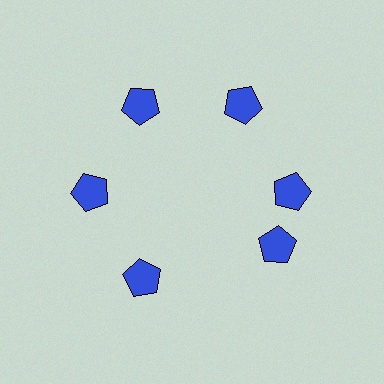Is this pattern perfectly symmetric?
No. The 6 blue pentagons are arranged in a ring, but one element near the 5 o'clock position is rotated out of alignment along the ring, breaking the 6-fold rotational symmetry.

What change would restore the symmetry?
The symmetry would be restored by rotating it back into even spacing with its neighbors so that all 6 pentagons sit at equal angles and equal distance from the center.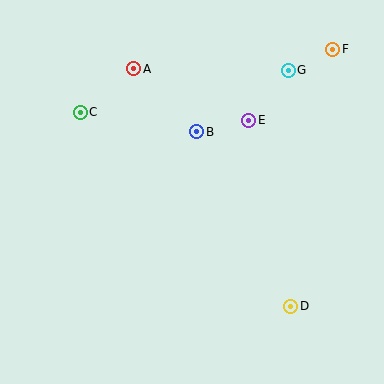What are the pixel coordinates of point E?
Point E is at (249, 120).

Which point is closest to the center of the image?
Point B at (197, 132) is closest to the center.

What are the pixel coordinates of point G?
Point G is at (288, 70).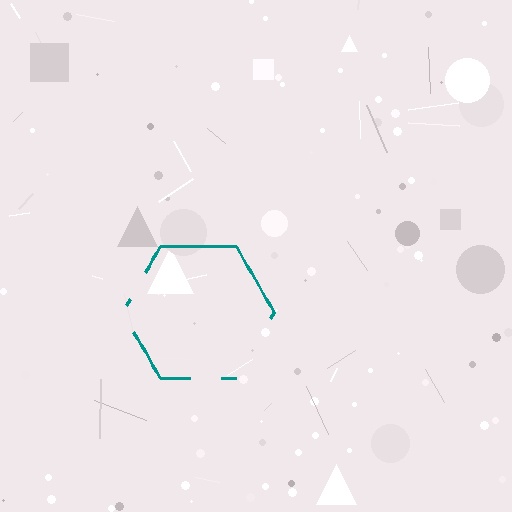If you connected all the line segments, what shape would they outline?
They would outline a hexagon.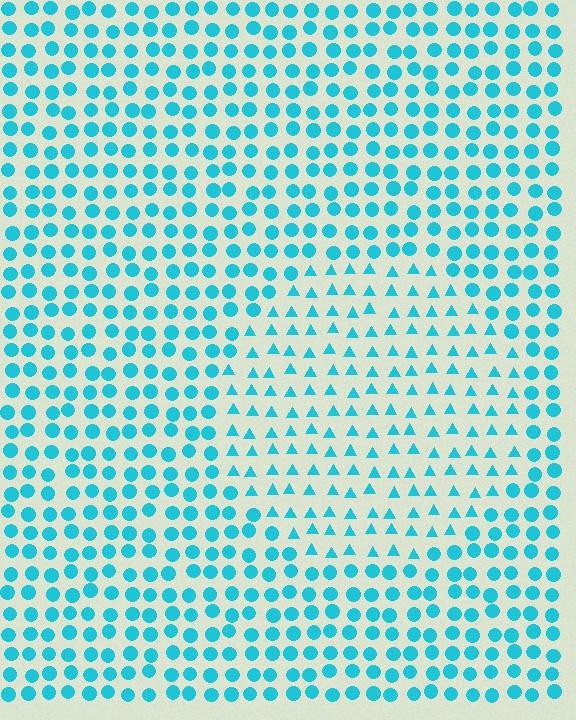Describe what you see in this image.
The image is filled with small cyan elements arranged in a uniform grid. A circle-shaped region contains triangles, while the surrounding area contains circles. The boundary is defined purely by the change in element shape.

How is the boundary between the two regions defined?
The boundary is defined by a change in element shape: triangles inside vs. circles outside. All elements share the same color and spacing.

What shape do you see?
I see a circle.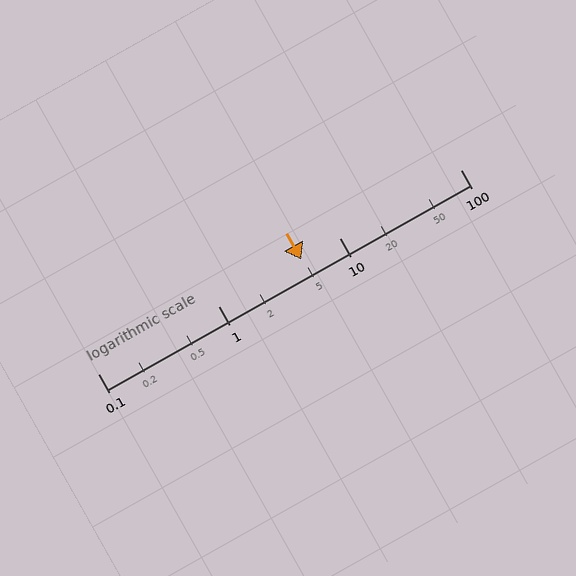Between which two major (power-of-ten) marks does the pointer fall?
The pointer is between 1 and 10.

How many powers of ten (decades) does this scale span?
The scale spans 3 decades, from 0.1 to 100.